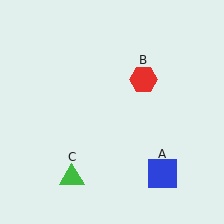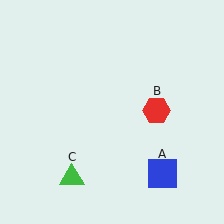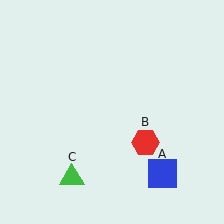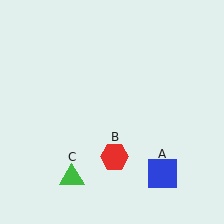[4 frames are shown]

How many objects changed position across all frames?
1 object changed position: red hexagon (object B).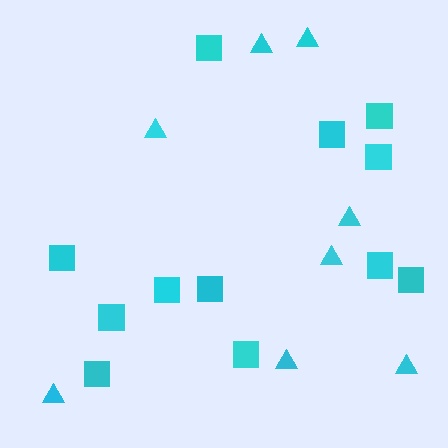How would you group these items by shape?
There are 2 groups: one group of squares (12) and one group of triangles (8).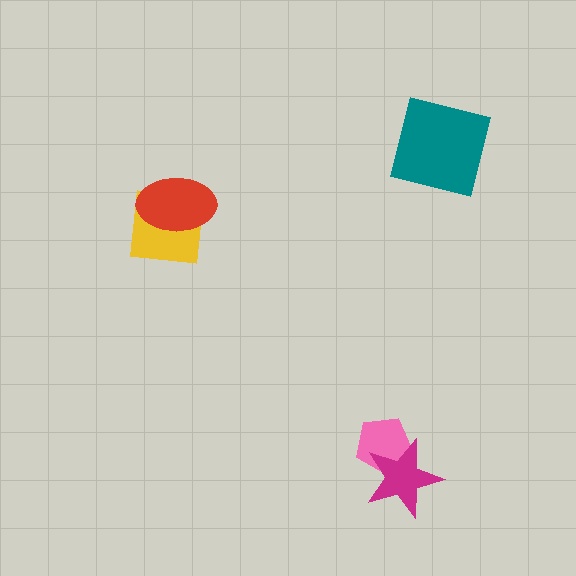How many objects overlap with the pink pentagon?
1 object overlaps with the pink pentagon.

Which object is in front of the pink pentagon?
The magenta star is in front of the pink pentagon.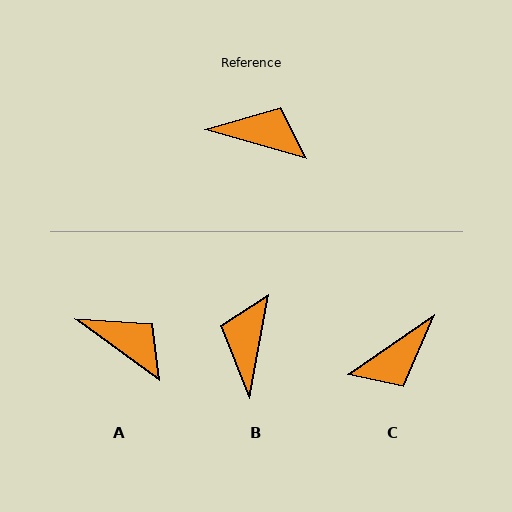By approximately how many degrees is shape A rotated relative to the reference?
Approximately 20 degrees clockwise.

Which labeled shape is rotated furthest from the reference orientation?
C, about 130 degrees away.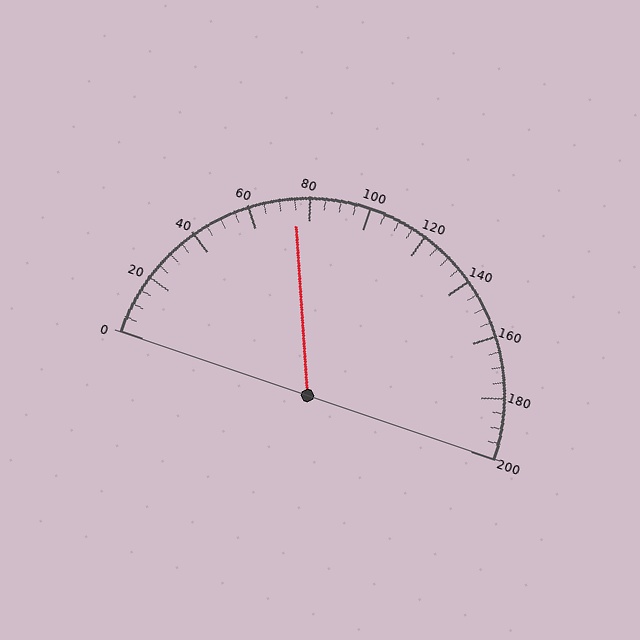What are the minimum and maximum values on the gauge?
The gauge ranges from 0 to 200.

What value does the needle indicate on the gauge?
The needle indicates approximately 75.